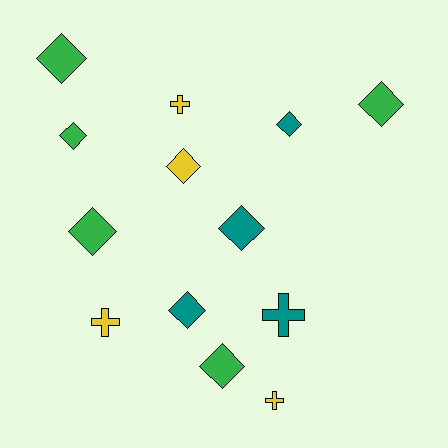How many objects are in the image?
There are 13 objects.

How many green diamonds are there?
There are 5 green diamonds.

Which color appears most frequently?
Green, with 5 objects.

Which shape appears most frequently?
Diamond, with 9 objects.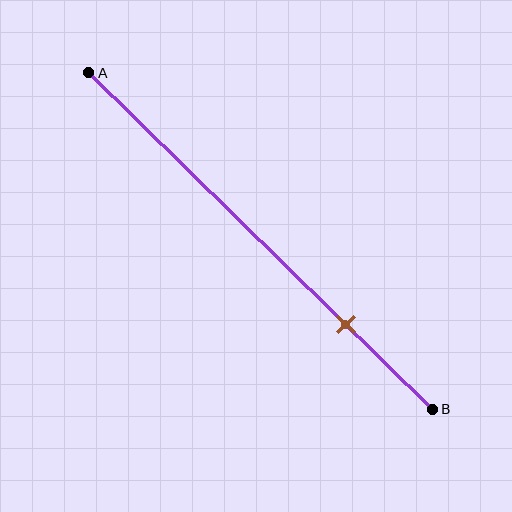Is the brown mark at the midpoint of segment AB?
No, the mark is at about 75% from A, not at the 50% midpoint.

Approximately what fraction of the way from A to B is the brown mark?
The brown mark is approximately 75% of the way from A to B.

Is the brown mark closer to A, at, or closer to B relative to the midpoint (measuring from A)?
The brown mark is closer to point B than the midpoint of segment AB.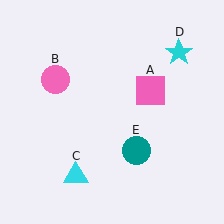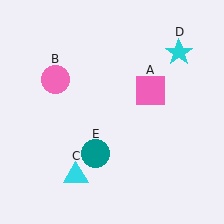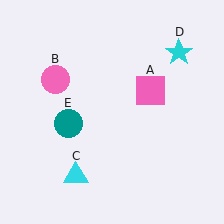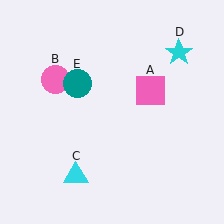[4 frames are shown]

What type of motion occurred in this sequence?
The teal circle (object E) rotated clockwise around the center of the scene.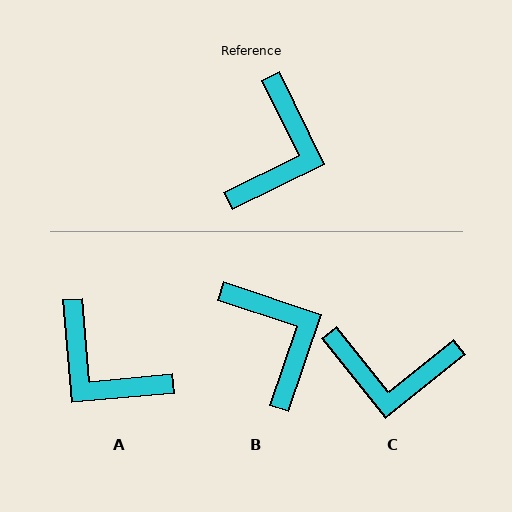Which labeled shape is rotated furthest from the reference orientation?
A, about 111 degrees away.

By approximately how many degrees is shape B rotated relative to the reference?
Approximately 45 degrees counter-clockwise.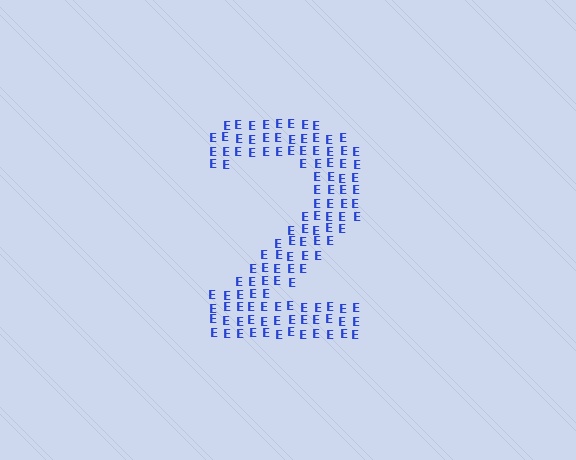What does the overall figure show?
The overall figure shows the digit 2.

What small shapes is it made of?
It is made of small letter E's.